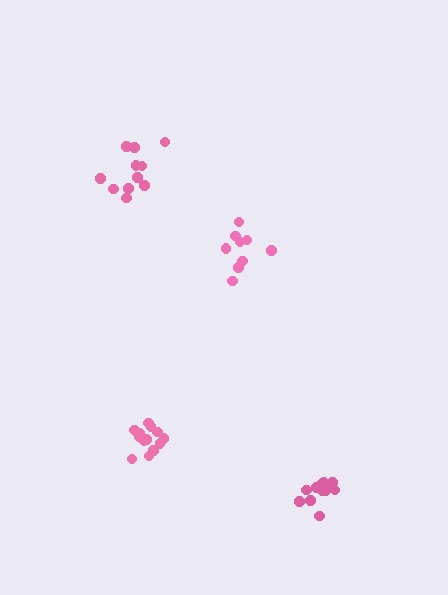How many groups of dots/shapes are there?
There are 4 groups.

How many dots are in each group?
Group 1: 14 dots, Group 2: 9 dots, Group 3: 11 dots, Group 4: 13 dots (47 total).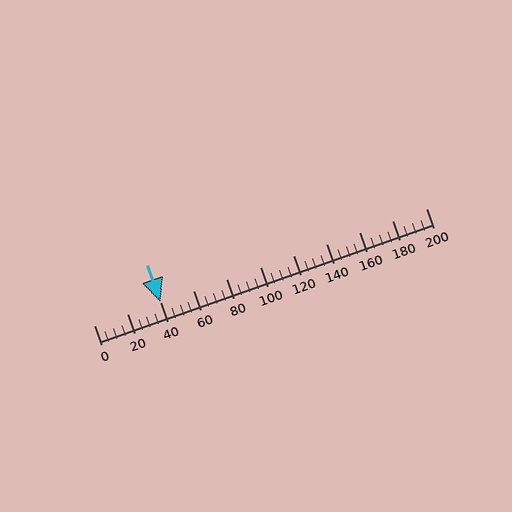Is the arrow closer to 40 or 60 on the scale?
The arrow is closer to 40.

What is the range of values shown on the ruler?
The ruler shows values from 0 to 200.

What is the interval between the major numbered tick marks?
The major tick marks are spaced 20 units apart.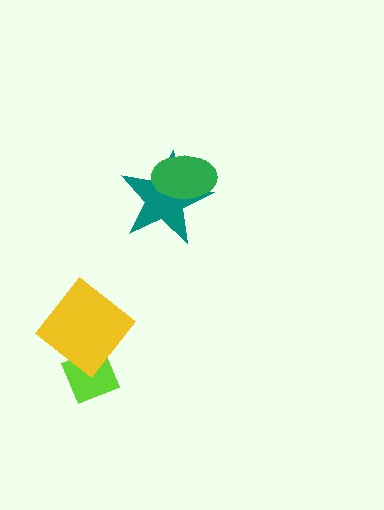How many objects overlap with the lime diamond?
1 object overlaps with the lime diamond.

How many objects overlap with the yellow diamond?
1 object overlaps with the yellow diamond.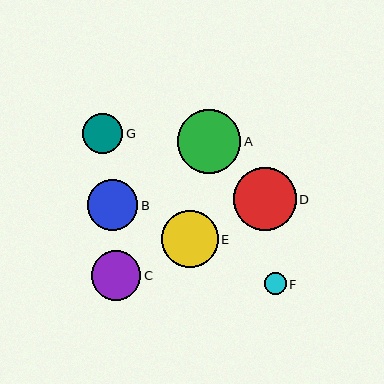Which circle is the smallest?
Circle F is the smallest with a size of approximately 22 pixels.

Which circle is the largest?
Circle A is the largest with a size of approximately 63 pixels.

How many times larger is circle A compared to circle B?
Circle A is approximately 1.2 times the size of circle B.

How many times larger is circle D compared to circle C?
Circle D is approximately 1.3 times the size of circle C.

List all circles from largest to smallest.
From largest to smallest: A, D, E, B, C, G, F.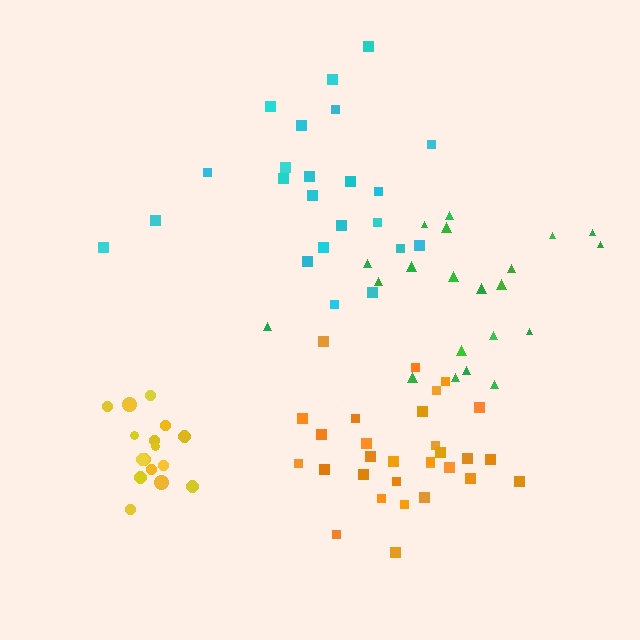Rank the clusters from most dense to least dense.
yellow, orange, cyan, green.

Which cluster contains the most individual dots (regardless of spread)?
Orange (30).